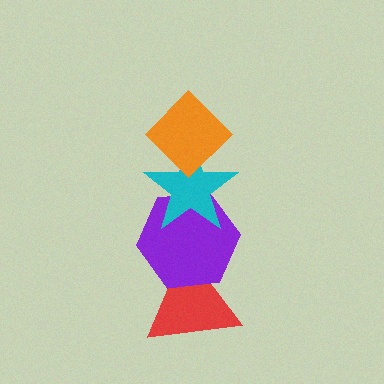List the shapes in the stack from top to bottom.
From top to bottom: the orange diamond, the cyan star, the purple hexagon, the red triangle.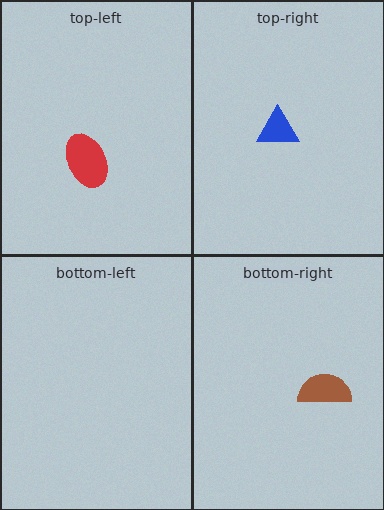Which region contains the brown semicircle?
The bottom-right region.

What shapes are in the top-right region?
The blue triangle.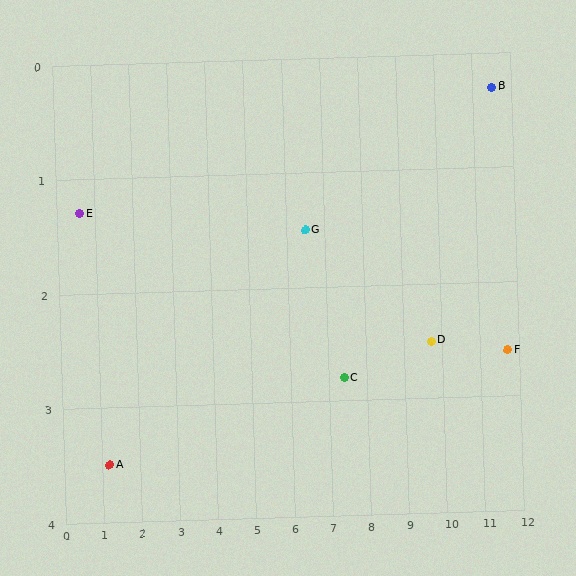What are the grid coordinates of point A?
Point A is at approximately (1.2, 3.5).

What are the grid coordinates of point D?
Point D is at approximately (9.7, 2.5).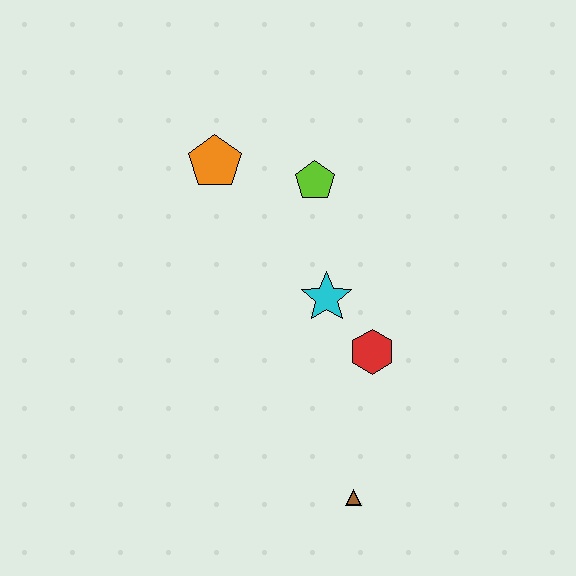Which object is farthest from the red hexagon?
The orange pentagon is farthest from the red hexagon.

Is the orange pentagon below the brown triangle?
No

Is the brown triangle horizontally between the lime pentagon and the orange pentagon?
No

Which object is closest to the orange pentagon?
The lime pentagon is closest to the orange pentagon.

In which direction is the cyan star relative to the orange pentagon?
The cyan star is below the orange pentagon.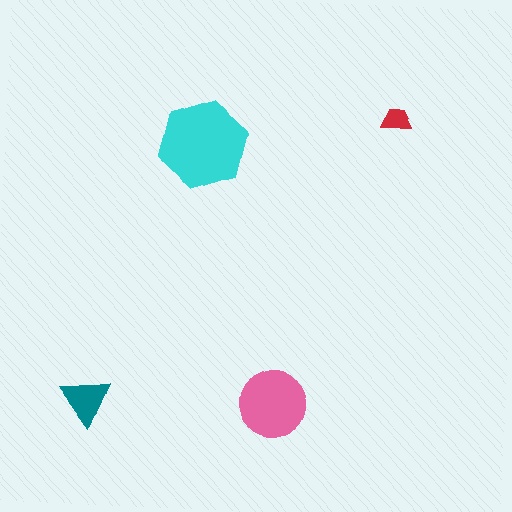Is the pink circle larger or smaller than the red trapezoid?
Larger.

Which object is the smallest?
The red trapezoid.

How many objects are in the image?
There are 4 objects in the image.